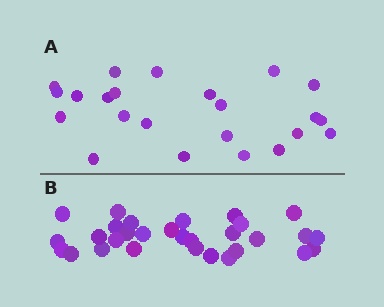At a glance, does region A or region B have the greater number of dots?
Region B (the bottom region) has more dots.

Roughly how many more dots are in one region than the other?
Region B has roughly 8 or so more dots than region A.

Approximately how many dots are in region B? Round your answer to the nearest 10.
About 30 dots.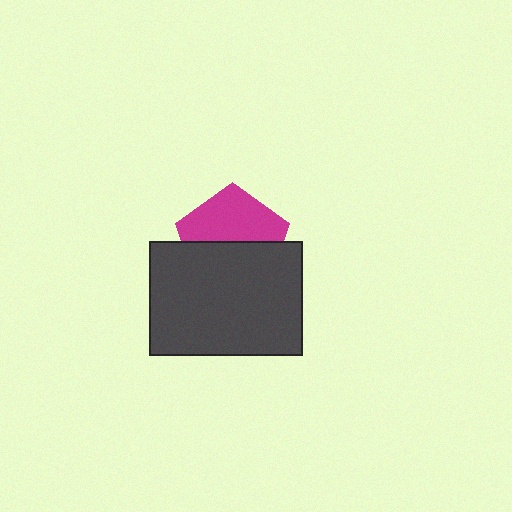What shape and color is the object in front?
The object in front is a dark gray rectangle.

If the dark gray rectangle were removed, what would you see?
You would see the complete magenta pentagon.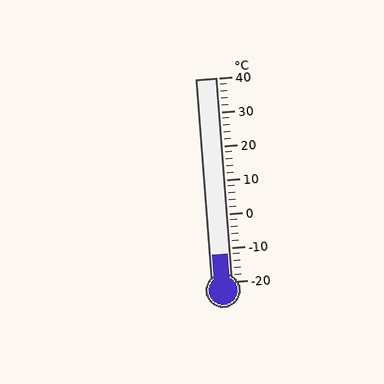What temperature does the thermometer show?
The thermometer shows approximately -12°C.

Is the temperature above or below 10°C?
The temperature is below 10°C.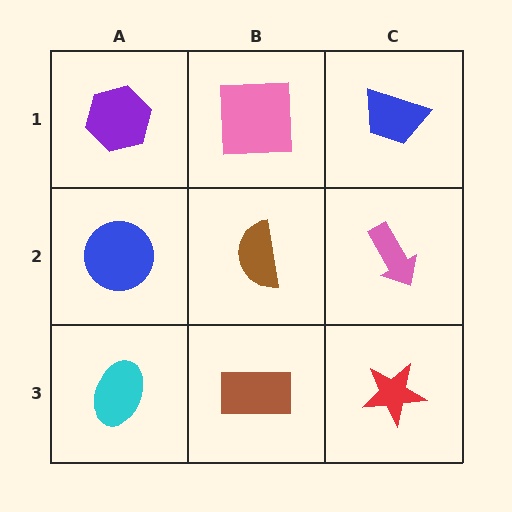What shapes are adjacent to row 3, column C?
A pink arrow (row 2, column C), a brown rectangle (row 3, column B).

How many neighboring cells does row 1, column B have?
3.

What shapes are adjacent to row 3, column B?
A brown semicircle (row 2, column B), a cyan ellipse (row 3, column A), a red star (row 3, column C).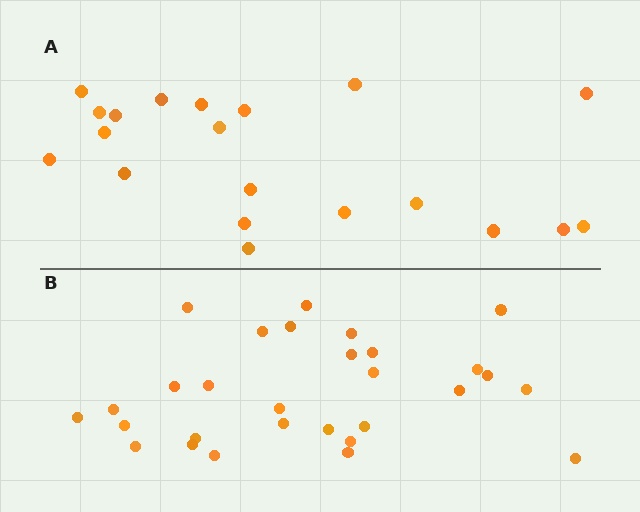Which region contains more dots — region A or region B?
Region B (the bottom region) has more dots.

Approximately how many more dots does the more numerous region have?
Region B has roughly 8 or so more dots than region A.